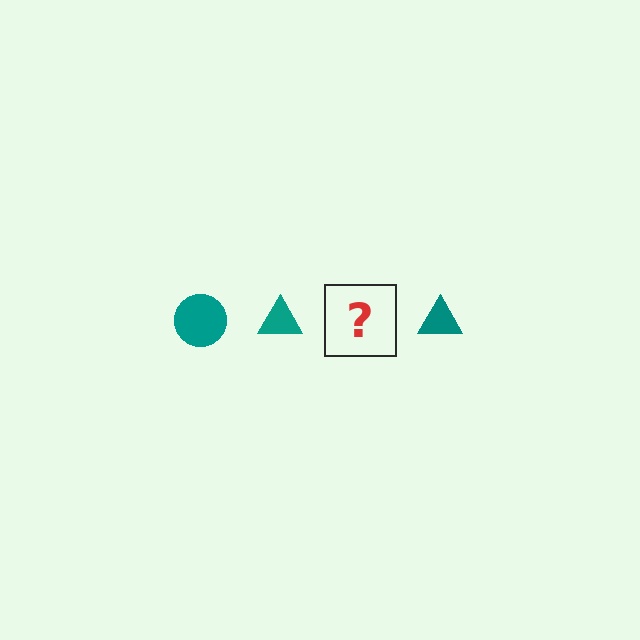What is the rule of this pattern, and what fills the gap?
The rule is that the pattern cycles through circle, triangle shapes in teal. The gap should be filled with a teal circle.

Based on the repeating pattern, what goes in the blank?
The blank should be a teal circle.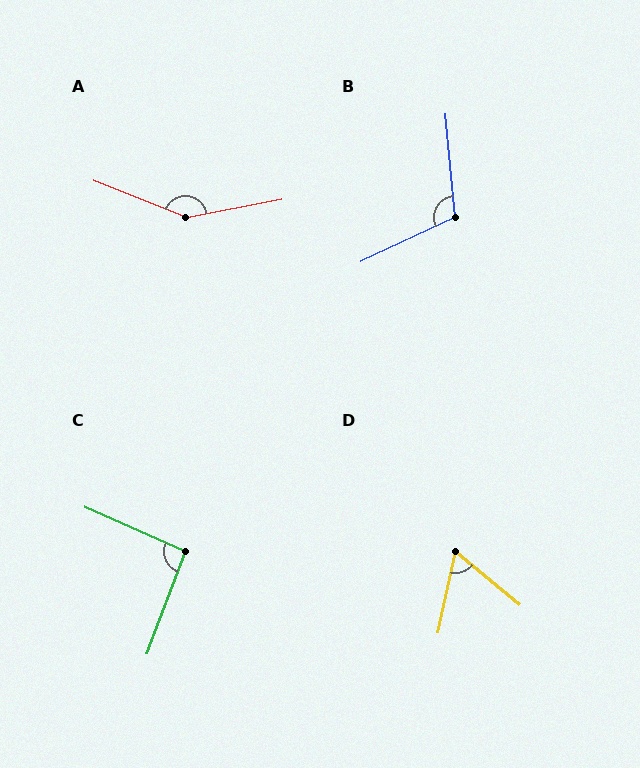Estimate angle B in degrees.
Approximately 110 degrees.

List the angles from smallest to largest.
D (63°), C (93°), B (110°), A (147°).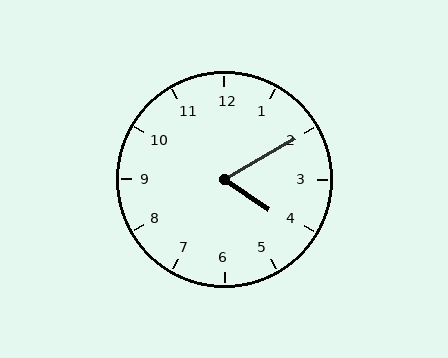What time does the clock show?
4:10.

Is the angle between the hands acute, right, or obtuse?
It is acute.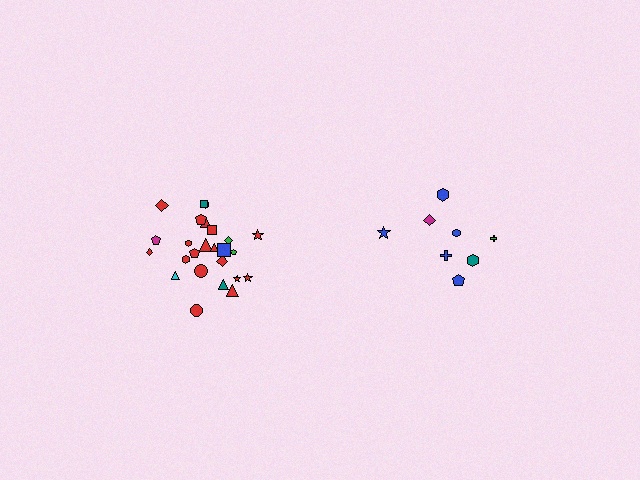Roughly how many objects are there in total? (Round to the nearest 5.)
Roughly 35 objects in total.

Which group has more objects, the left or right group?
The left group.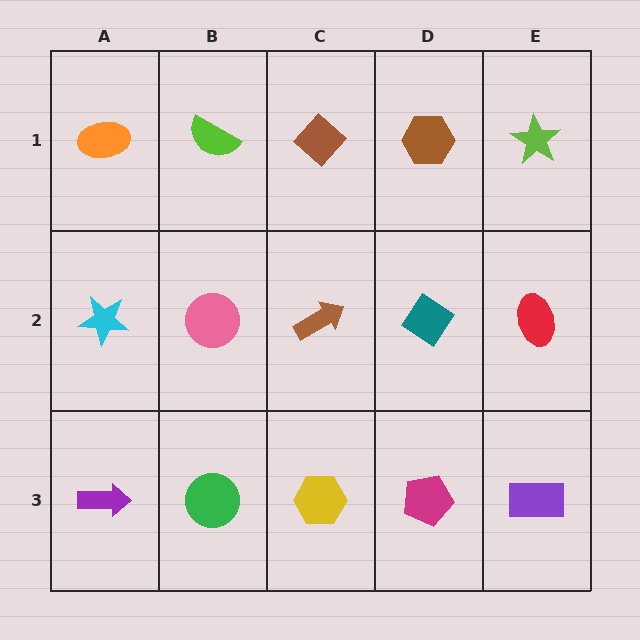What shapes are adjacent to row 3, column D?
A teal diamond (row 2, column D), a yellow hexagon (row 3, column C), a purple rectangle (row 3, column E).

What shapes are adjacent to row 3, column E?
A red ellipse (row 2, column E), a magenta pentagon (row 3, column D).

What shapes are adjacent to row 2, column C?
A brown diamond (row 1, column C), a yellow hexagon (row 3, column C), a pink circle (row 2, column B), a teal diamond (row 2, column D).